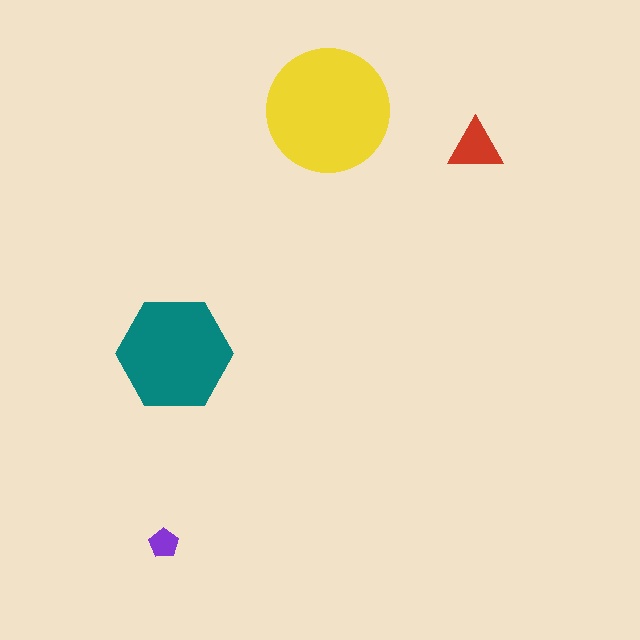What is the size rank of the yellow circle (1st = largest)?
1st.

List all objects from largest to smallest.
The yellow circle, the teal hexagon, the red triangle, the purple pentagon.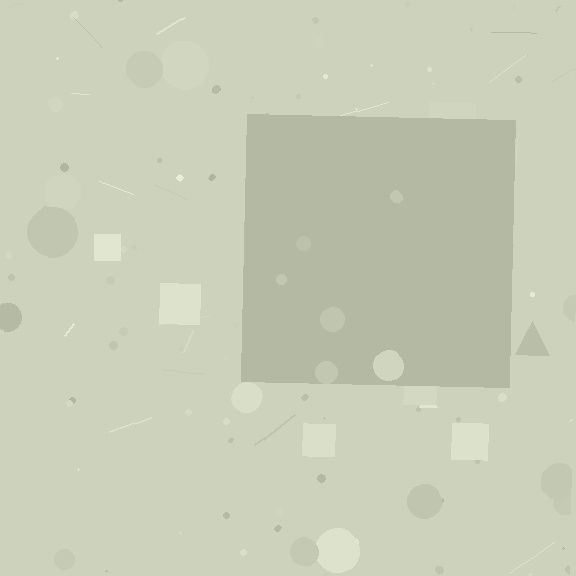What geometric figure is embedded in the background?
A square is embedded in the background.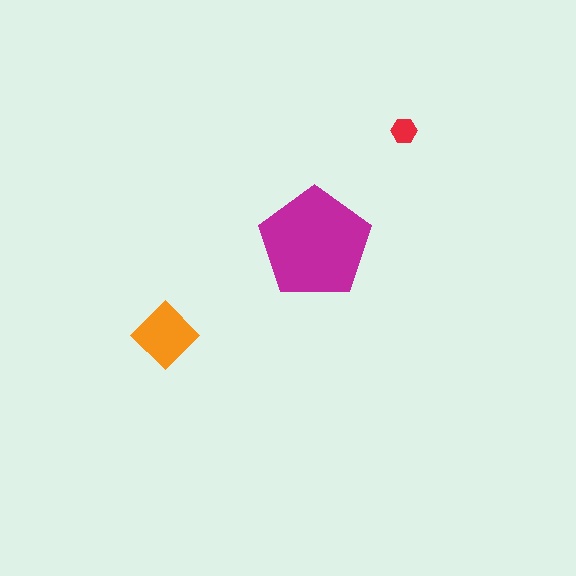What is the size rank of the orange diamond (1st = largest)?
2nd.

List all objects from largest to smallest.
The magenta pentagon, the orange diamond, the red hexagon.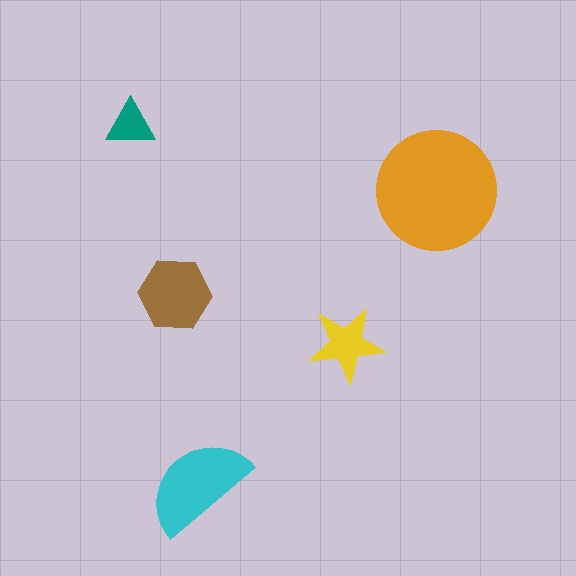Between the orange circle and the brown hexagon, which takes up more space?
The orange circle.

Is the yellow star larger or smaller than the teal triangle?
Larger.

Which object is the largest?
The orange circle.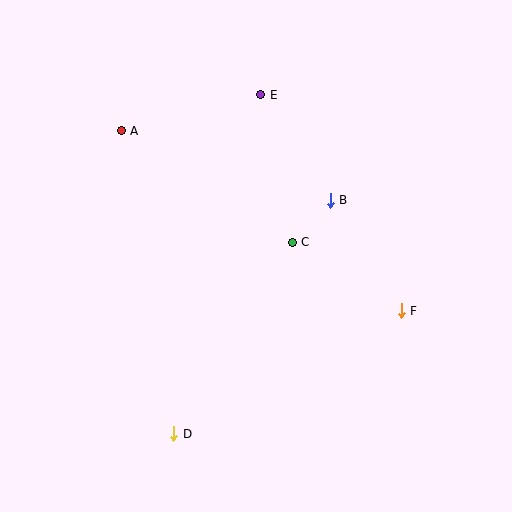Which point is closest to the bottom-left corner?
Point D is closest to the bottom-left corner.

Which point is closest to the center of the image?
Point C at (292, 242) is closest to the center.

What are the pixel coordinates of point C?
Point C is at (292, 242).